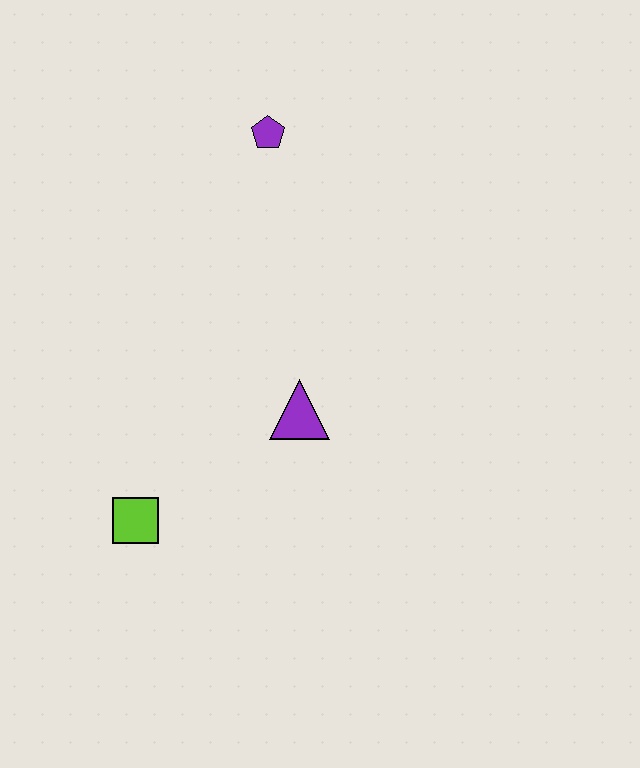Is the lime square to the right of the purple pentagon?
No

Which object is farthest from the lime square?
The purple pentagon is farthest from the lime square.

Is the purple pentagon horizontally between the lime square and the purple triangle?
Yes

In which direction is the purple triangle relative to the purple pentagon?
The purple triangle is below the purple pentagon.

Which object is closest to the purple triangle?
The lime square is closest to the purple triangle.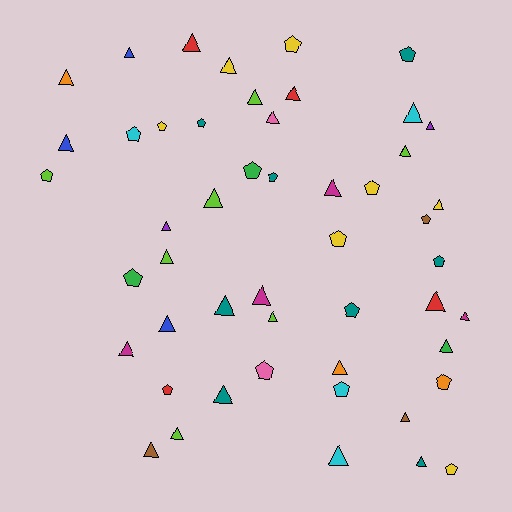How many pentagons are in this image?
There are 19 pentagons.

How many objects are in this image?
There are 50 objects.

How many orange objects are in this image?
There are 3 orange objects.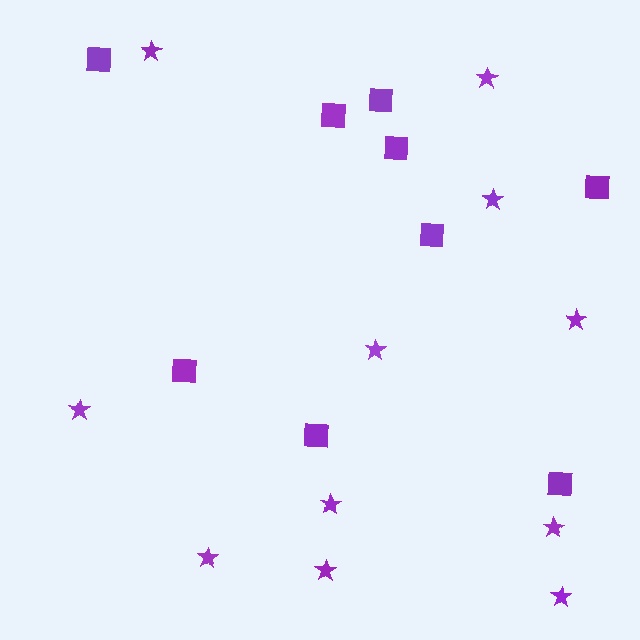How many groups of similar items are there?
There are 2 groups: one group of stars (11) and one group of squares (9).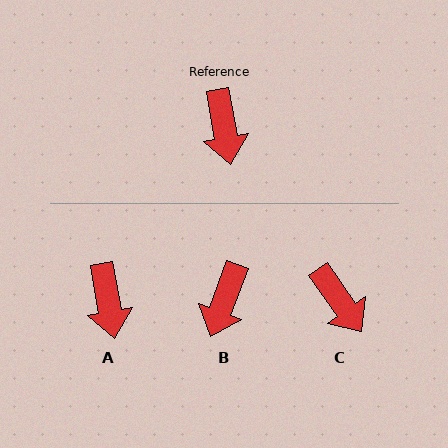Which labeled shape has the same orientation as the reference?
A.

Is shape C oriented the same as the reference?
No, it is off by about 25 degrees.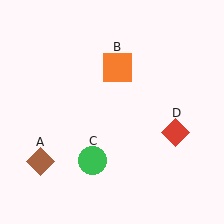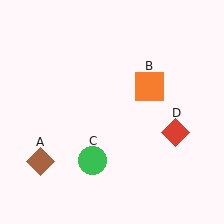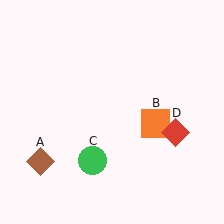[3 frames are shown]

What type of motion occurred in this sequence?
The orange square (object B) rotated clockwise around the center of the scene.